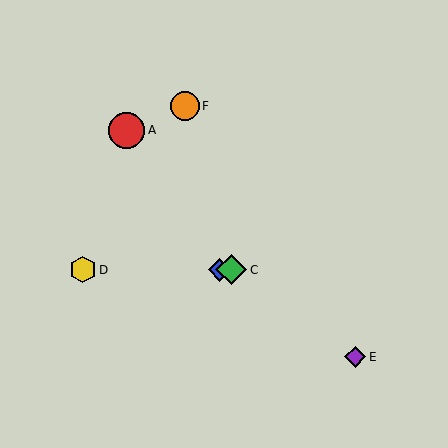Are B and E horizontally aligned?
No, B is at y≈270 and E is at y≈357.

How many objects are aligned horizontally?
3 objects (B, C, D) are aligned horizontally.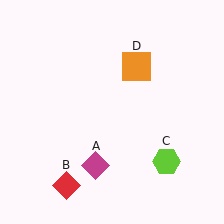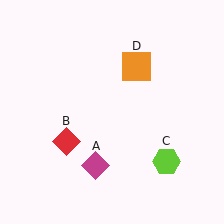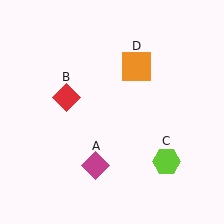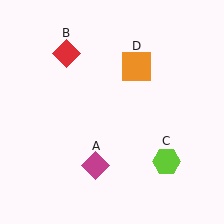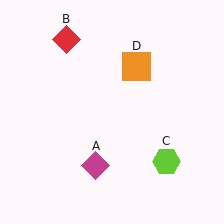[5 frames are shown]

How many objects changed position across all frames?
1 object changed position: red diamond (object B).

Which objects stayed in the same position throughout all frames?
Magenta diamond (object A) and lime hexagon (object C) and orange square (object D) remained stationary.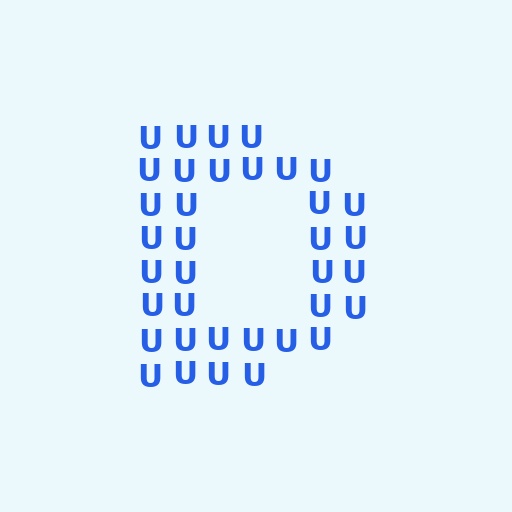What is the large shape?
The large shape is the letter D.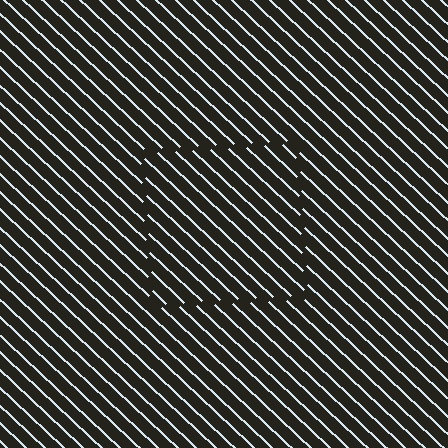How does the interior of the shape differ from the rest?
The interior of the shape contains the same grating, shifted by half a period — the contour is defined by the phase discontinuity where line-ends from the inner and outer gratings abut.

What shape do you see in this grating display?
An illusory square. The interior of the shape contains the same grating, shifted by half a period — the contour is defined by the phase discontinuity where line-ends from the inner and outer gratings abut.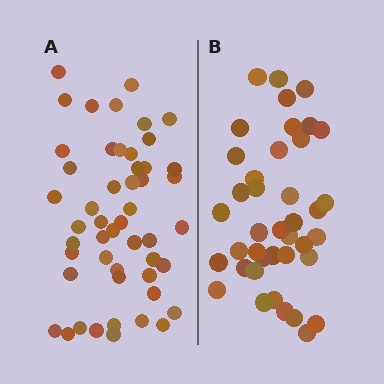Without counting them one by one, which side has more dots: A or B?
Region A (the left region) has more dots.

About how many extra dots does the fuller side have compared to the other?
Region A has roughly 10 or so more dots than region B.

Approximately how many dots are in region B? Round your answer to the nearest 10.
About 40 dots.